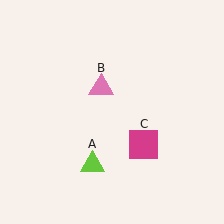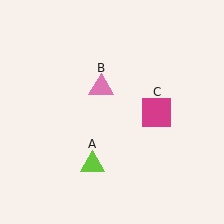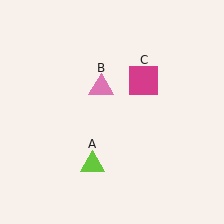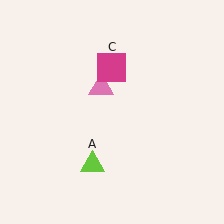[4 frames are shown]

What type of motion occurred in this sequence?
The magenta square (object C) rotated counterclockwise around the center of the scene.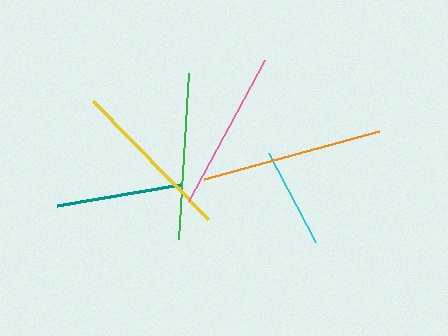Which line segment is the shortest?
The cyan line is the shortest at approximately 100 pixels.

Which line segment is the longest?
The orange line is the longest at approximately 181 pixels.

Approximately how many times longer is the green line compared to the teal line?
The green line is approximately 1.3 times the length of the teal line.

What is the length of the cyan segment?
The cyan segment is approximately 100 pixels long.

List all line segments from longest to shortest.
From longest to shortest: orange, green, yellow, pink, teal, cyan.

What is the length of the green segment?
The green segment is approximately 166 pixels long.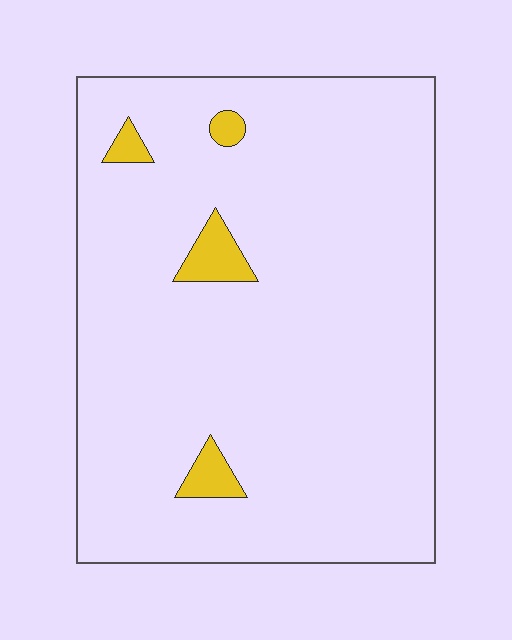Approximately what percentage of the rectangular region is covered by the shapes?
Approximately 5%.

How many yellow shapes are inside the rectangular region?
4.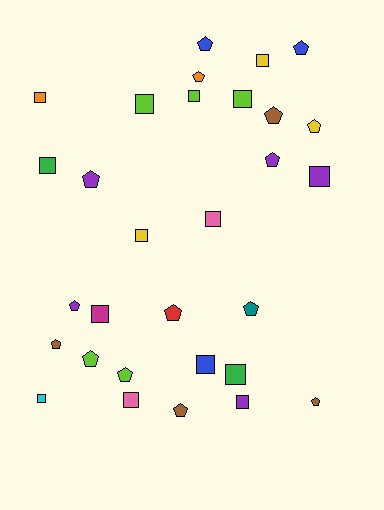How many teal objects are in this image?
There is 1 teal object.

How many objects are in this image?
There are 30 objects.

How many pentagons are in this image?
There are 15 pentagons.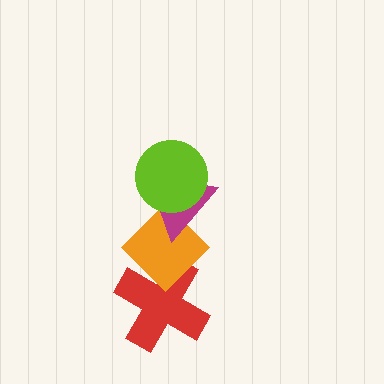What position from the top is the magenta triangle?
The magenta triangle is 2nd from the top.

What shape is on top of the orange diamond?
The magenta triangle is on top of the orange diamond.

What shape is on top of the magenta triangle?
The lime circle is on top of the magenta triangle.